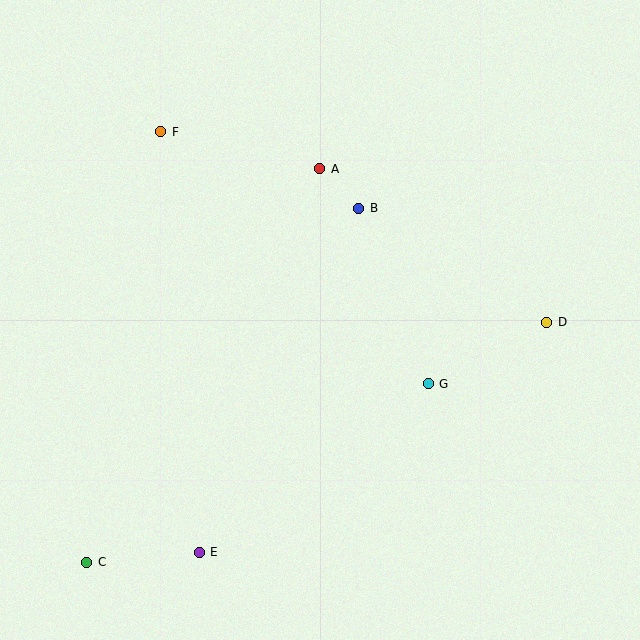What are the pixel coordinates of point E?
Point E is at (199, 552).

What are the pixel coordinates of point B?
Point B is at (359, 208).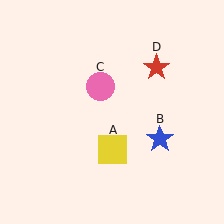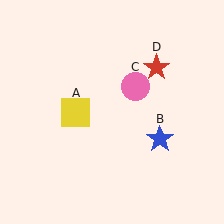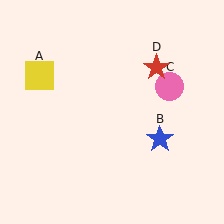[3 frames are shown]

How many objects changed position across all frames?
2 objects changed position: yellow square (object A), pink circle (object C).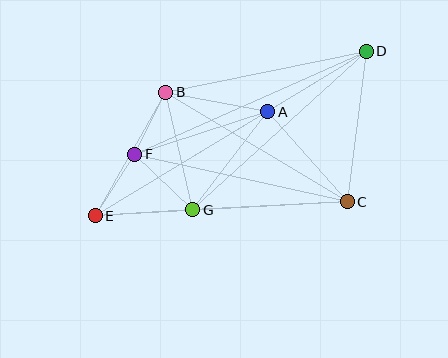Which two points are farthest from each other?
Points D and E are farthest from each other.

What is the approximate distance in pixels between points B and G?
The distance between B and G is approximately 120 pixels.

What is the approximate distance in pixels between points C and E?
The distance between C and E is approximately 253 pixels.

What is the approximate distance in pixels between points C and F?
The distance between C and F is approximately 218 pixels.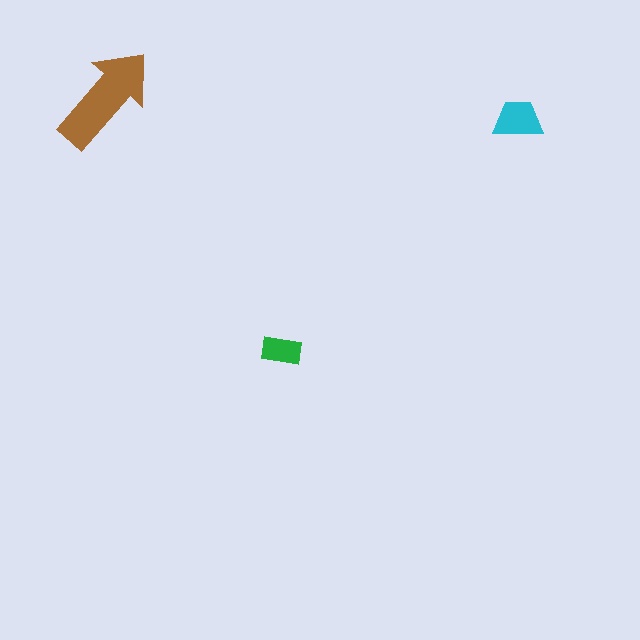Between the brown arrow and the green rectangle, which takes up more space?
The brown arrow.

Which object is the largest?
The brown arrow.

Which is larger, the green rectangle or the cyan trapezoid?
The cyan trapezoid.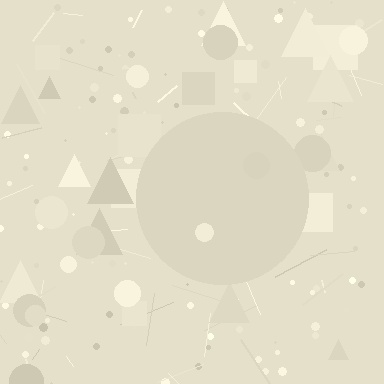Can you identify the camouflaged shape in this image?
The camouflaged shape is a circle.